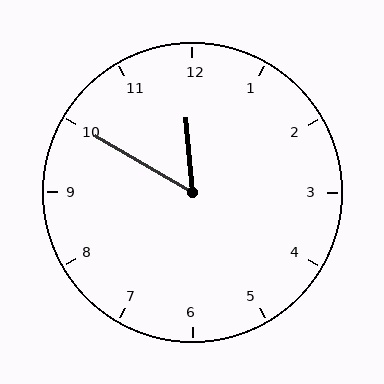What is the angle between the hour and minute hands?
Approximately 55 degrees.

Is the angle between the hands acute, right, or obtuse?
It is acute.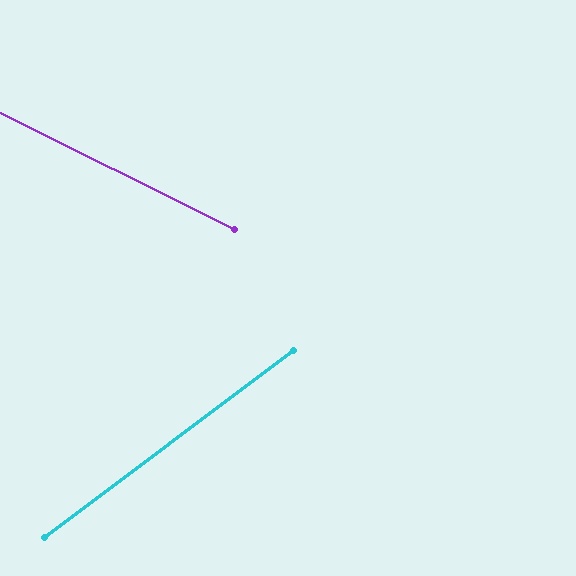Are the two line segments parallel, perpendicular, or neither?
Neither parallel nor perpendicular — they differ by about 63°.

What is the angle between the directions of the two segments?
Approximately 63 degrees.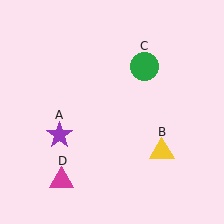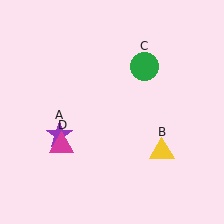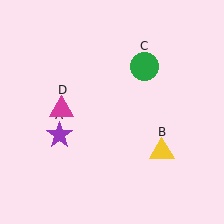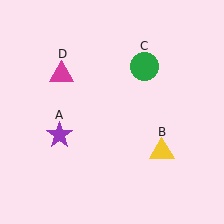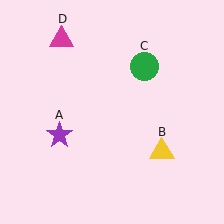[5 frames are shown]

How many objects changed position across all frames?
1 object changed position: magenta triangle (object D).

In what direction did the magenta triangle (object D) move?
The magenta triangle (object D) moved up.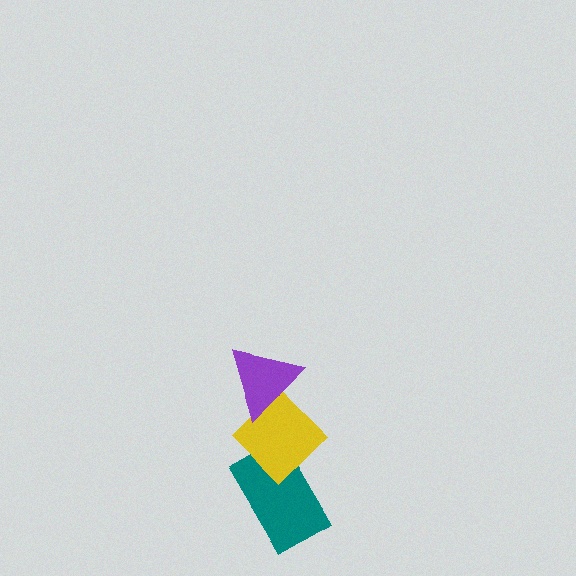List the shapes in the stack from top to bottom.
From top to bottom: the purple triangle, the yellow diamond, the teal rectangle.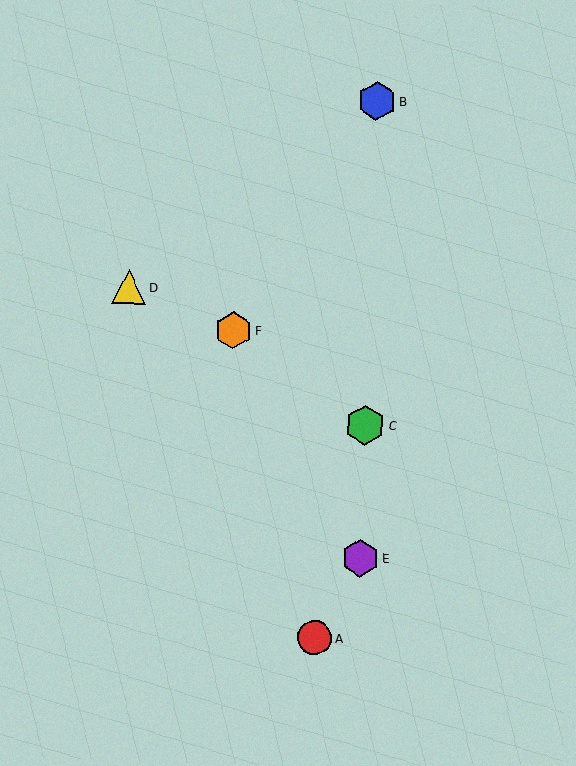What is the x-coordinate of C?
Object C is at x≈365.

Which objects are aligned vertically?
Objects B, C, E are aligned vertically.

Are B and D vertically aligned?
No, B is at x≈377 and D is at x≈129.